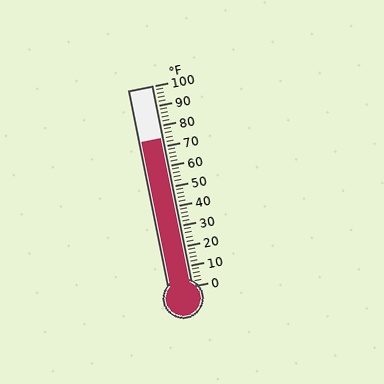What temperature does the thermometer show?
The thermometer shows approximately 74°F.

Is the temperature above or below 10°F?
The temperature is above 10°F.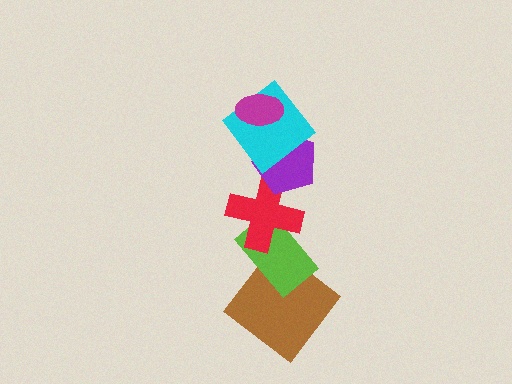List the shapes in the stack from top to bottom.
From top to bottom: the magenta ellipse, the cyan diamond, the purple pentagon, the red cross, the lime rectangle, the brown diamond.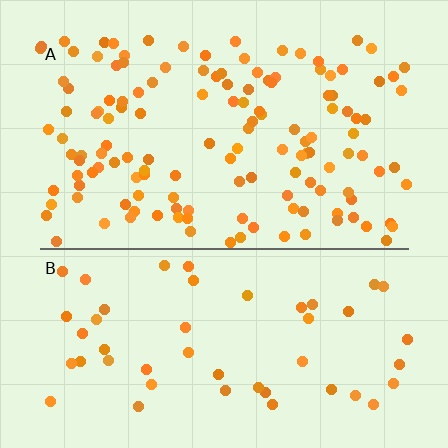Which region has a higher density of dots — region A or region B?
A (the top).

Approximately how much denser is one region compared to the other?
Approximately 2.7× — region A over region B.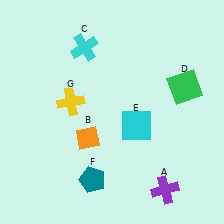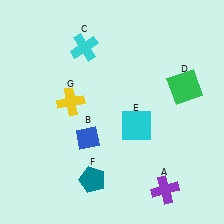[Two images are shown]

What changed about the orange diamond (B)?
In Image 1, B is orange. In Image 2, it changed to blue.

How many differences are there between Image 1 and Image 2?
There is 1 difference between the two images.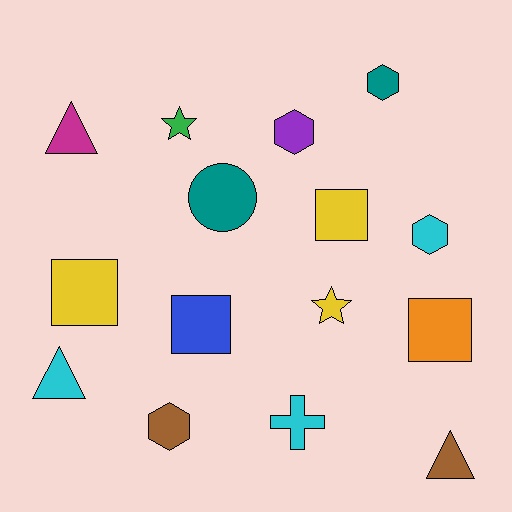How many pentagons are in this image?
There are no pentagons.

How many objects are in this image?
There are 15 objects.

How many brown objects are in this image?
There are 2 brown objects.